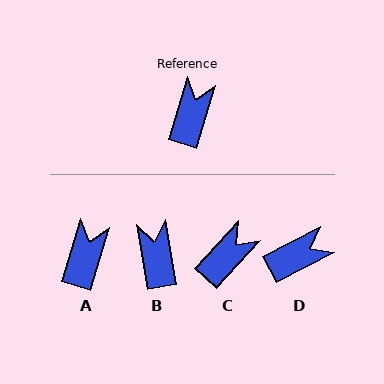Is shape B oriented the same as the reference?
No, it is off by about 26 degrees.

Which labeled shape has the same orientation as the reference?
A.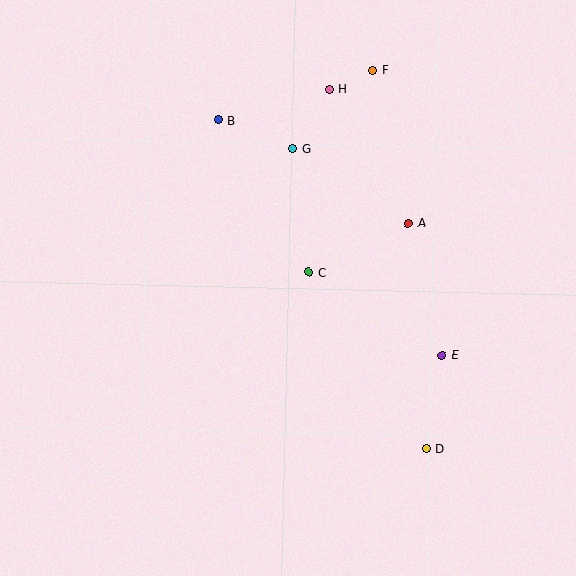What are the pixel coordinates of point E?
Point E is at (442, 355).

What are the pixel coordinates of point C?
Point C is at (309, 272).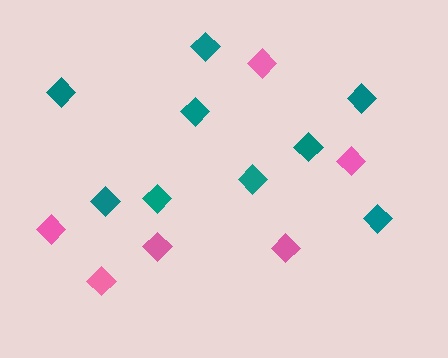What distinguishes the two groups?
There are 2 groups: one group of pink diamonds (6) and one group of teal diamonds (9).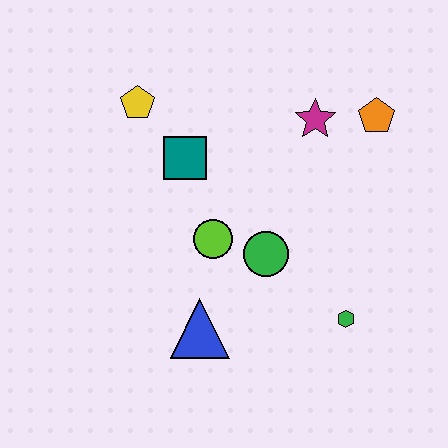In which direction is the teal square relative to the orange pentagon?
The teal square is to the left of the orange pentagon.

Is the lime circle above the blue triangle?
Yes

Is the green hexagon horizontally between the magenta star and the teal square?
No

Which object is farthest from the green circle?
The yellow pentagon is farthest from the green circle.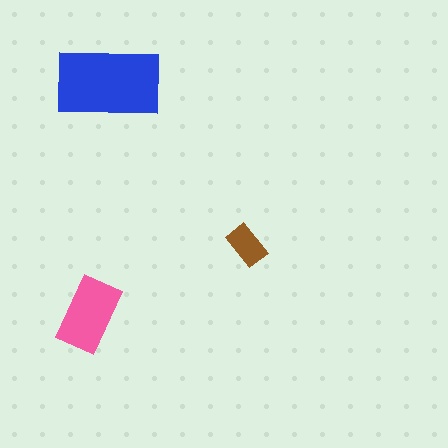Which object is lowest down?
The pink rectangle is bottommost.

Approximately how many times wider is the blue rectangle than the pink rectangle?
About 1.5 times wider.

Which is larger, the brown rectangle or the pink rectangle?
The pink one.